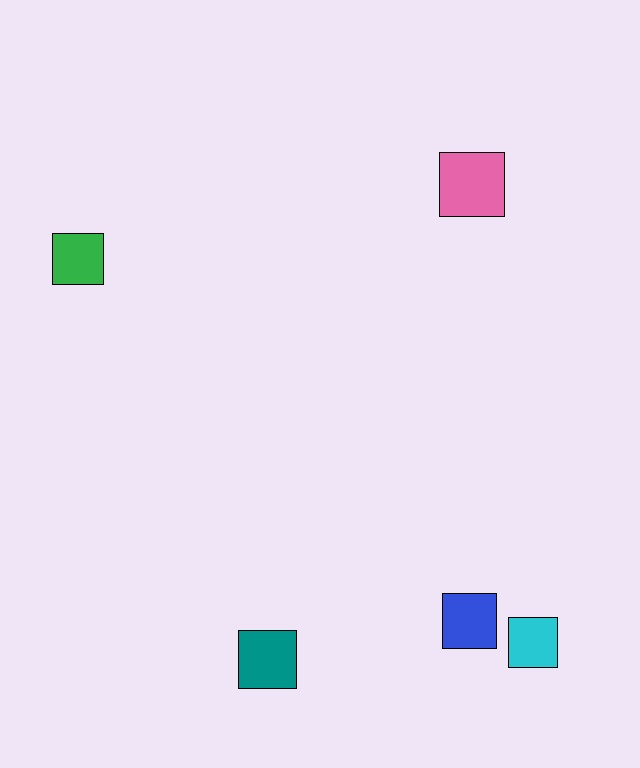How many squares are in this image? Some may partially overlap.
There are 5 squares.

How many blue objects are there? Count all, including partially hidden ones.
There is 1 blue object.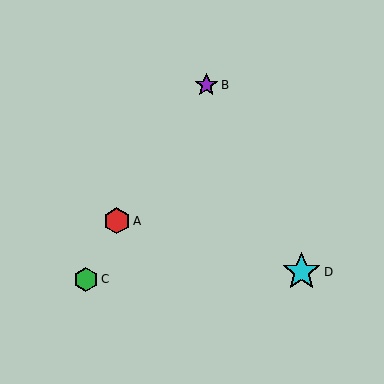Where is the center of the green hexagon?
The center of the green hexagon is at (86, 279).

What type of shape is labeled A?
Shape A is a red hexagon.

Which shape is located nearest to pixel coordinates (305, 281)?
The cyan star (labeled D) at (302, 272) is nearest to that location.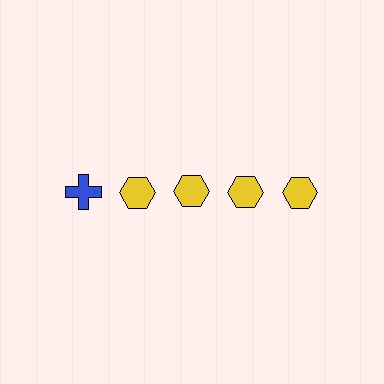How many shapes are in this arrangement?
There are 5 shapes arranged in a grid pattern.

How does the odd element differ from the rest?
It differs in both color (blue instead of yellow) and shape (cross instead of hexagon).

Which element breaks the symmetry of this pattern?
The blue cross in the top row, leftmost column breaks the symmetry. All other shapes are yellow hexagons.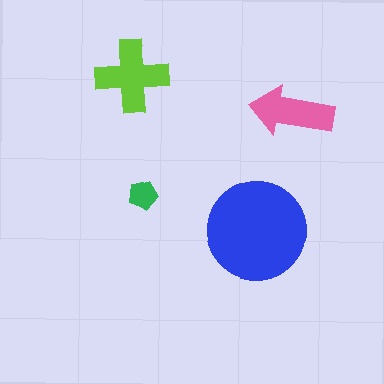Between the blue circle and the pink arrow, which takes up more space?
The blue circle.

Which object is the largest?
The blue circle.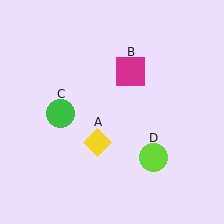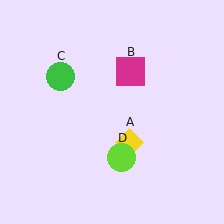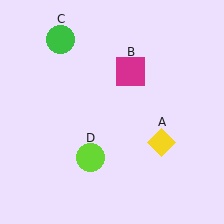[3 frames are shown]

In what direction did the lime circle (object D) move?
The lime circle (object D) moved left.